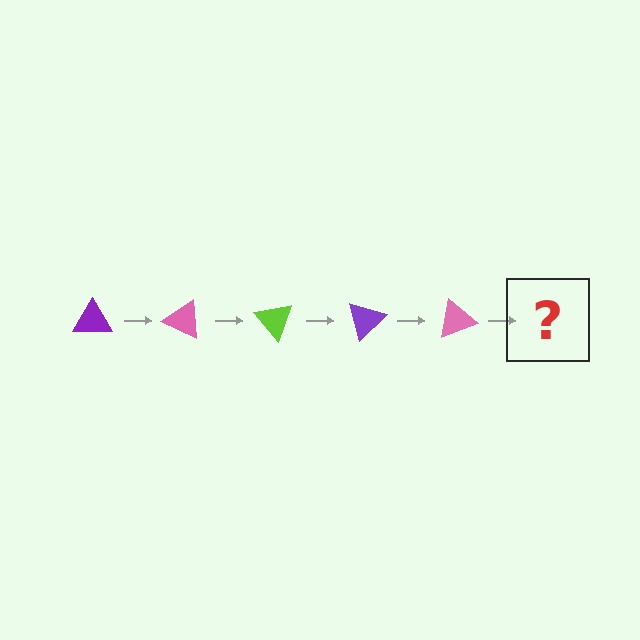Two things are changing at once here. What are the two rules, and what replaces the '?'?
The two rules are that it rotates 25 degrees each step and the color cycles through purple, pink, and lime. The '?' should be a lime triangle, rotated 125 degrees from the start.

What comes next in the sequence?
The next element should be a lime triangle, rotated 125 degrees from the start.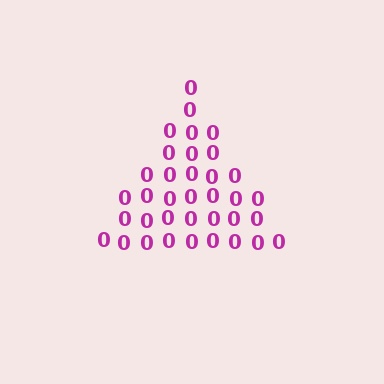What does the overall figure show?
The overall figure shows a triangle.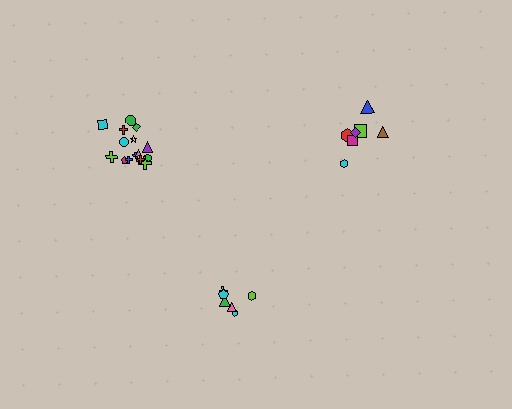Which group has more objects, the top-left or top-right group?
The top-left group.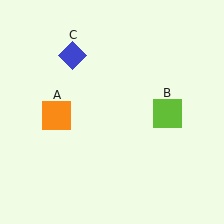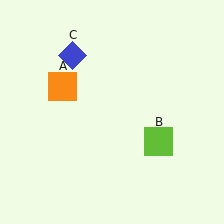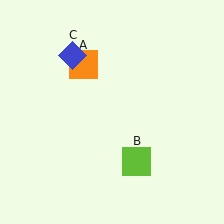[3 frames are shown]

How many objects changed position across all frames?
2 objects changed position: orange square (object A), lime square (object B).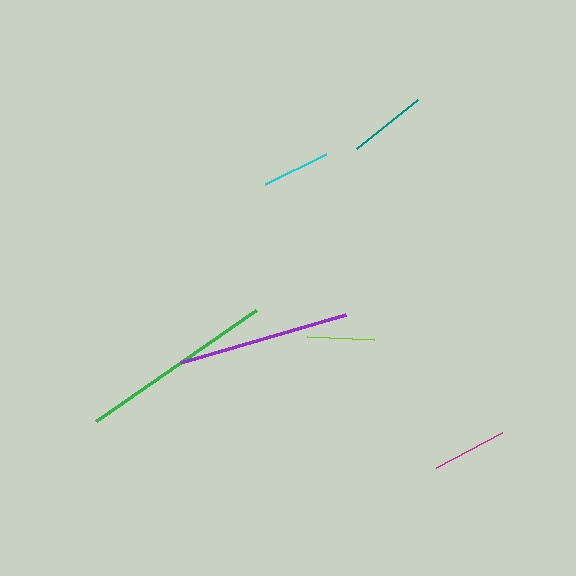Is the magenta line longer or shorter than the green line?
The green line is longer than the magenta line.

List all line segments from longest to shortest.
From longest to shortest: green, purple, teal, magenta, cyan, lime.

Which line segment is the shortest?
The lime line is the shortest at approximately 66 pixels.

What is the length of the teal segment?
The teal segment is approximately 79 pixels long.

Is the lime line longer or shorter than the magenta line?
The magenta line is longer than the lime line.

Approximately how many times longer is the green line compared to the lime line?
The green line is approximately 2.9 times the length of the lime line.